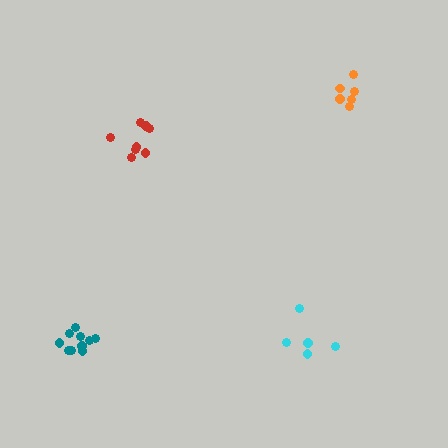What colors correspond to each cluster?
The clusters are colored: orange, red, teal, cyan.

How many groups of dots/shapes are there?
There are 4 groups.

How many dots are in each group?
Group 1: 6 dots, Group 2: 9 dots, Group 3: 10 dots, Group 4: 5 dots (30 total).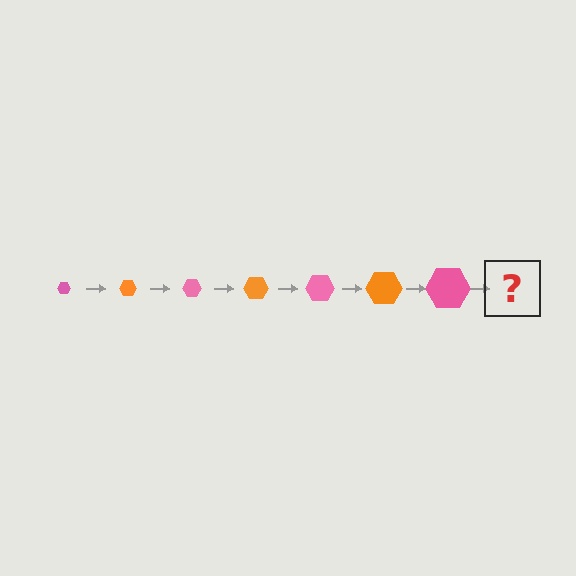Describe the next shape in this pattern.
It should be an orange hexagon, larger than the previous one.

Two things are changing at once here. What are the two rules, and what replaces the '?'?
The two rules are that the hexagon grows larger each step and the color cycles through pink and orange. The '?' should be an orange hexagon, larger than the previous one.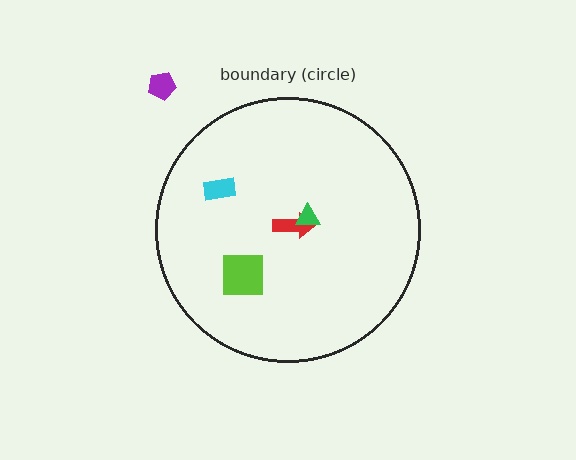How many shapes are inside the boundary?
4 inside, 1 outside.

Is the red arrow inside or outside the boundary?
Inside.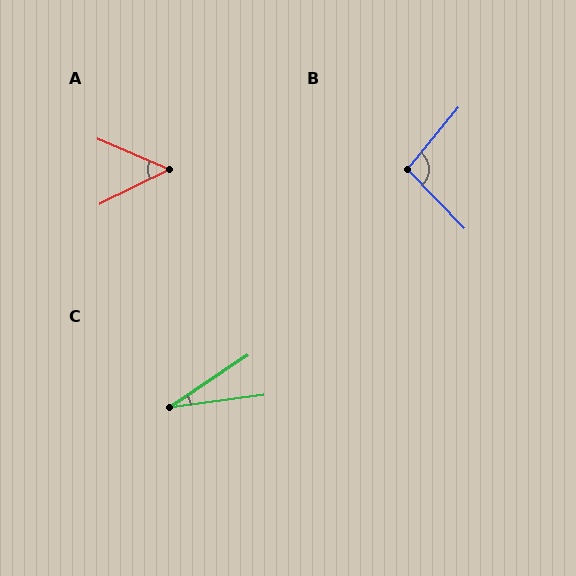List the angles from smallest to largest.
C (26°), A (50°), B (97°).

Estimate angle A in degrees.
Approximately 50 degrees.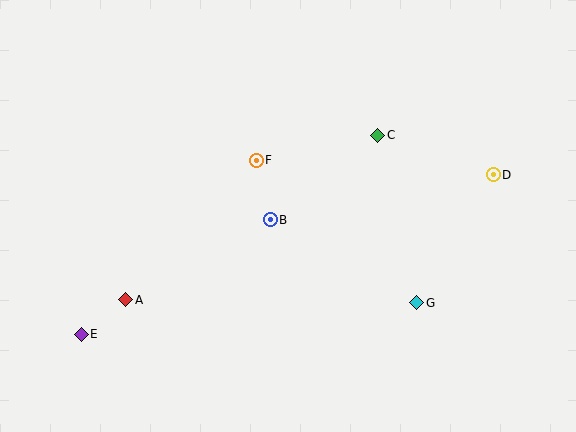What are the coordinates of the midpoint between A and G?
The midpoint between A and G is at (271, 301).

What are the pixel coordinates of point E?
Point E is at (81, 334).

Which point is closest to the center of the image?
Point B at (270, 220) is closest to the center.